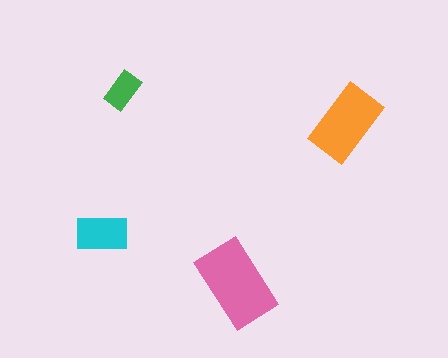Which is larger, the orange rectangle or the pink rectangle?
The pink one.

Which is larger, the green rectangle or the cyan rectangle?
The cyan one.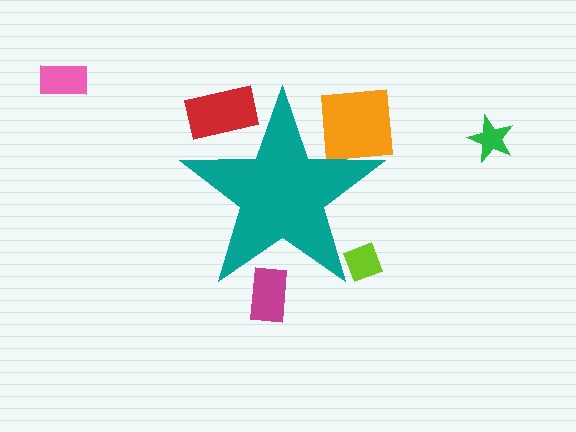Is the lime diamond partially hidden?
Yes, the lime diamond is partially hidden behind the teal star.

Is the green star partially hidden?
No, the green star is fully visible.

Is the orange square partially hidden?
Yes, the orange square is partially hidden behind the teal star.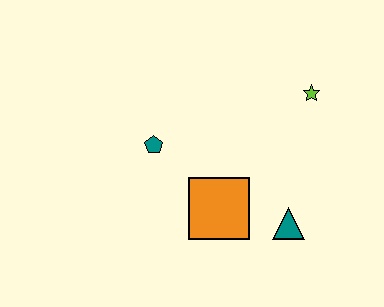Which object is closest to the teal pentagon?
The orange square is closest to the teal pentagon.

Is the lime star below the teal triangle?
No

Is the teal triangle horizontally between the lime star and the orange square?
Yes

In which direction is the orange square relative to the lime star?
The orange square is below the lime star.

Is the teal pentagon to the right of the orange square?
No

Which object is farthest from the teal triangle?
The teal pentagon is farthest from the teal triangle.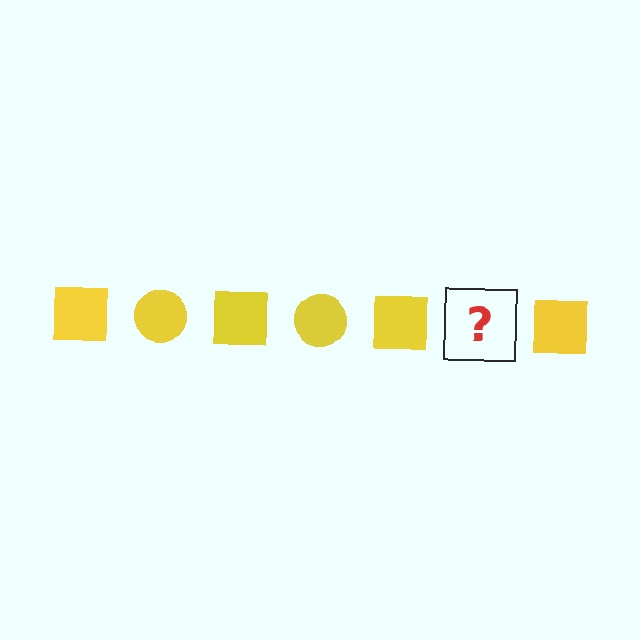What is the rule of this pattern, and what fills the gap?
The rule is that the pattern cycles through square, circle shapes in yellow. The gap should be filled with a yellow circle.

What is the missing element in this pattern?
The missing element is a yellow circle.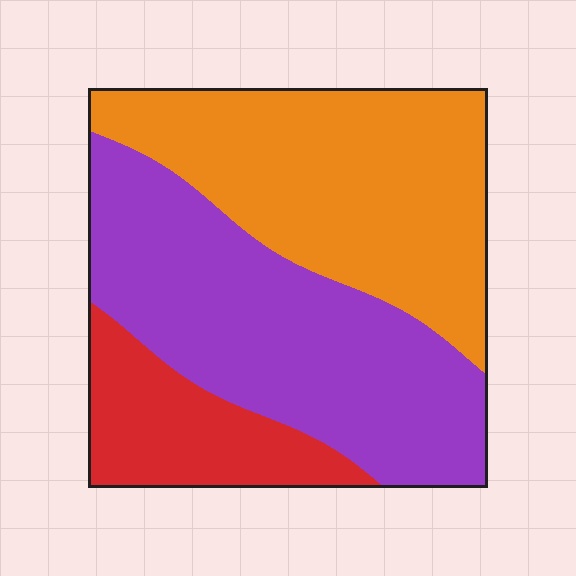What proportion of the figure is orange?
Orange takes up about two fifths (2/5) of the figure.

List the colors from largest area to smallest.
From largest to smallest: purple, orange, red.